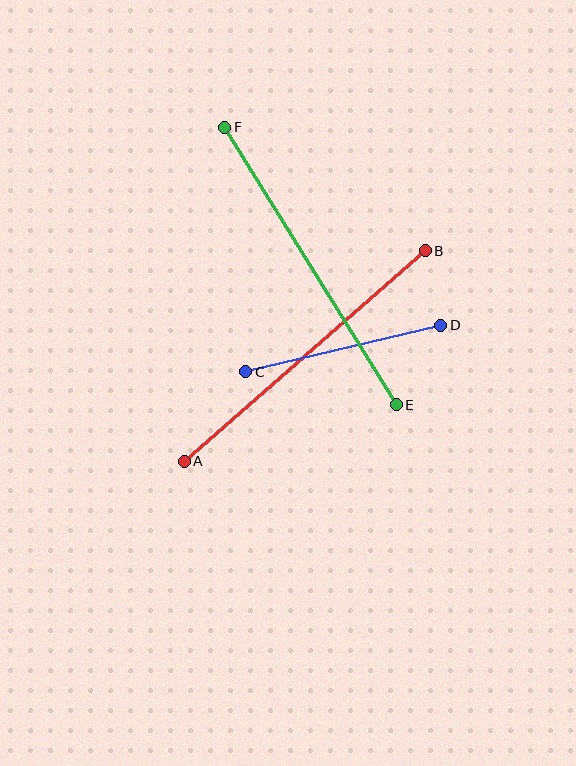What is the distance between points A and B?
The distance is approximately 320 pixels.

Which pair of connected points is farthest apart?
Points E and F are farthest apart.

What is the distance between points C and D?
The distance is approximately 200 pixels.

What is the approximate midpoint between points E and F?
The midpoint is at approximately (311, 266) pixels.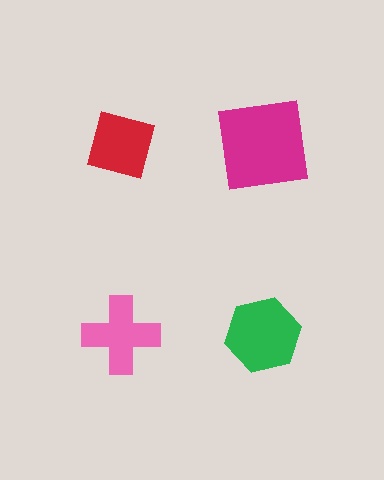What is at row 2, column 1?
A pink cross.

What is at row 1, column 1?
A red square.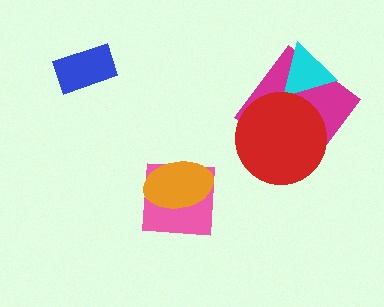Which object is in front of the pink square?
The orange ellipse is in front of the pink square.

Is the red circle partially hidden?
No, no other shape covers it.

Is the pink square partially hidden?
Yes, it is partially covered by another shape.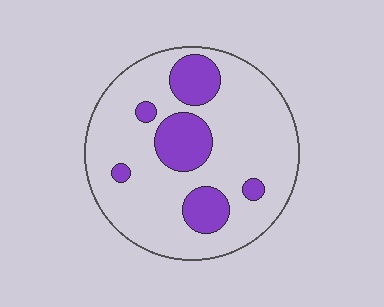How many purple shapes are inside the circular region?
6.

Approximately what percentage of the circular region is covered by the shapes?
Approximately 20%.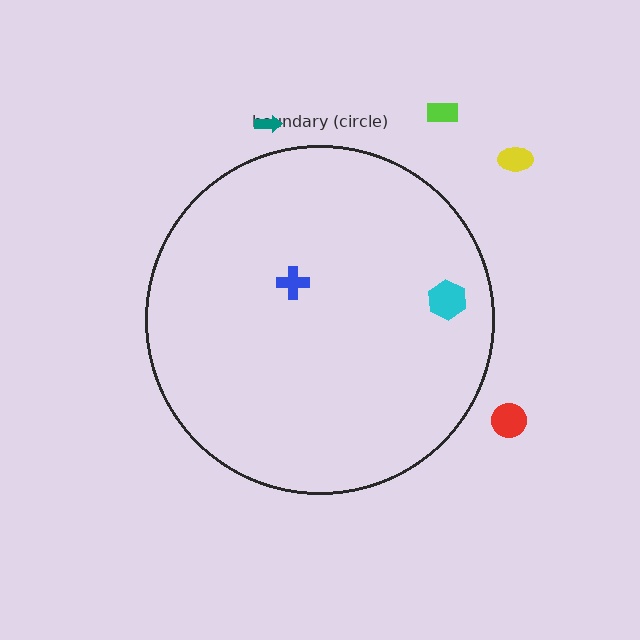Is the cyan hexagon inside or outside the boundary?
Inside.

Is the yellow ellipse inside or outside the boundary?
Outside.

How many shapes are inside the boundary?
2 inside, 4 outside.